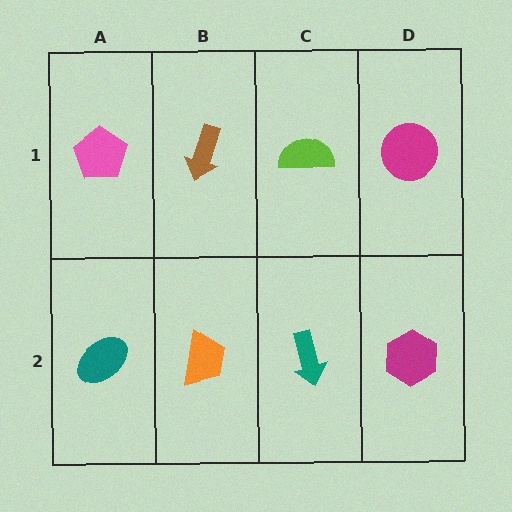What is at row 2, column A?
A teal ellipse.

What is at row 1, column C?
A lime semicircle.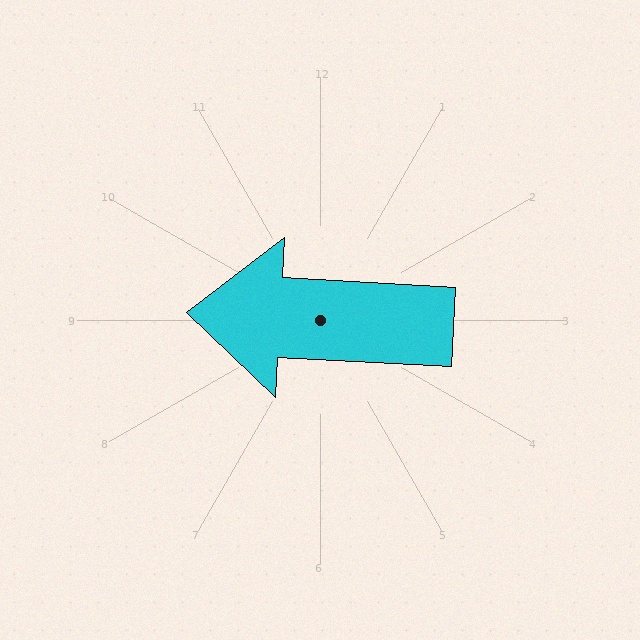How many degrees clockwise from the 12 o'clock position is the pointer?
Approximately 273 degrees.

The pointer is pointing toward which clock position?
Roughly 9 o'clock.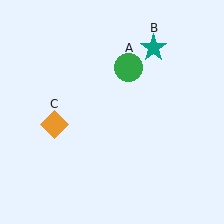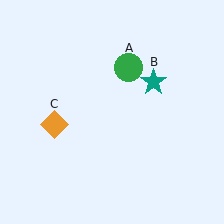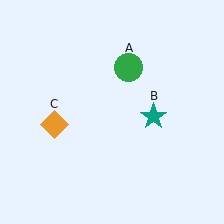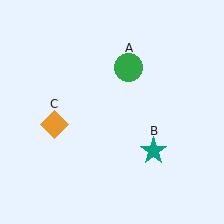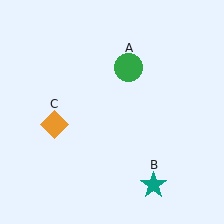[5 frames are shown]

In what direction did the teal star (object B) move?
The teal star (object B) moved down.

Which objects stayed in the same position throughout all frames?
Green circle (object A) and orange diamond (object C) remained stationary.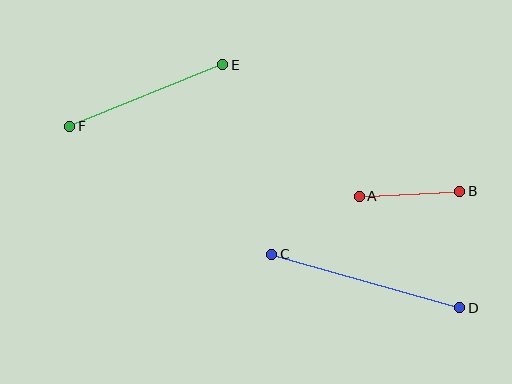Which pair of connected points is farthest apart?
Points C and D are farthest apart.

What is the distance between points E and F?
The distance is approximately 165 pixels.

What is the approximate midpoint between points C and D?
The midpoint is at approximately (366, 281) pixels.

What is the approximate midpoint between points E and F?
The midpoint is at approximately (146, 96) pixels.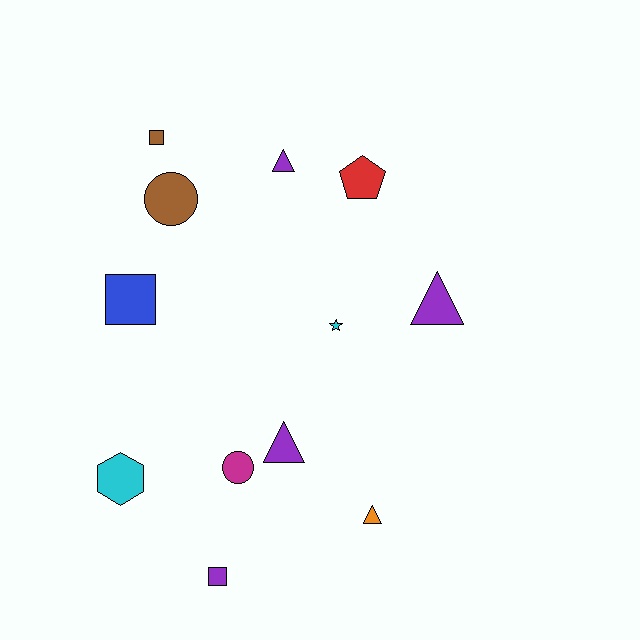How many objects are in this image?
There are 12 objects.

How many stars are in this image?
There is 1 star.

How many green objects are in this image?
There are no green objects.